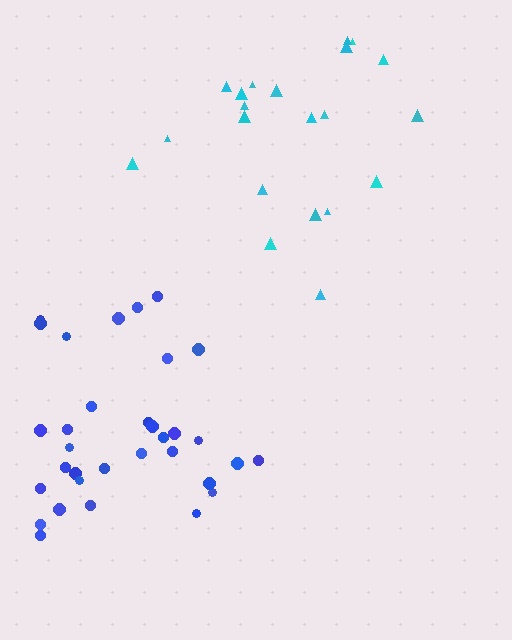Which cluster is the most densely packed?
Blue.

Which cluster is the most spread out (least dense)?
Cyan.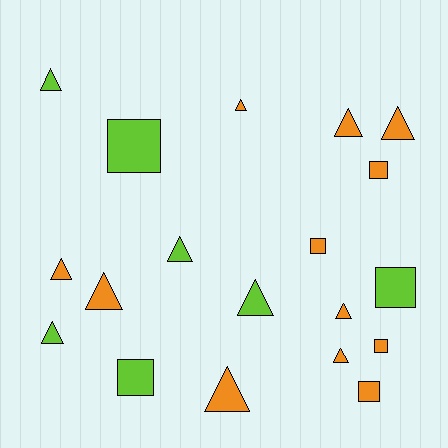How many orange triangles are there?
There are 8 orange triangles.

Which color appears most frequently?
Orange, with 12 objects.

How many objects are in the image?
There are 19 objects.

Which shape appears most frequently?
Triangle, with 12 objects.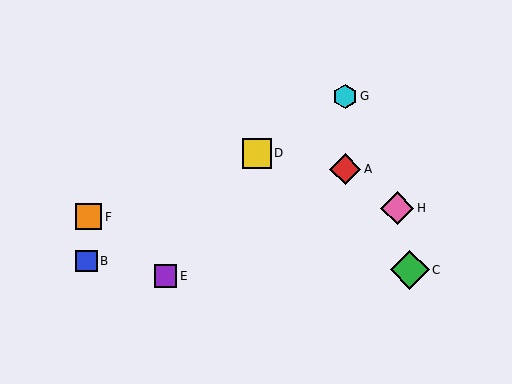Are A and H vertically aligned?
No, A is at x≈345 and H is at x≈397.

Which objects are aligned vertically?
Objects A, G are aligned vertically.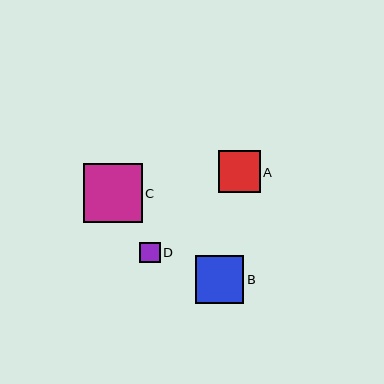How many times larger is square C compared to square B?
Square C is approximately 1.2 times the size of square B.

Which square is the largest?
Square C is the largest with a size of approximately 59 pixels.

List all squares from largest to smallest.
From largest to smallest: C, B, A, D.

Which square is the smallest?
Square D is the smallest with a size of approximately 20 pixels.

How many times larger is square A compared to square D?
Square A is approximately 2.0 times the size of square D.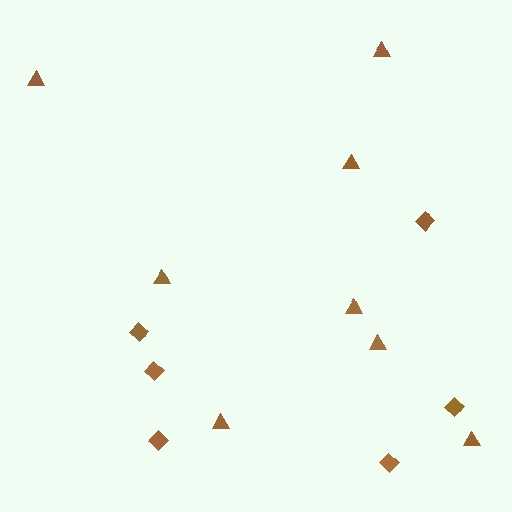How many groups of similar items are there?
There are 2 groups: one group of triangles (8) and one group of diamonds (6).